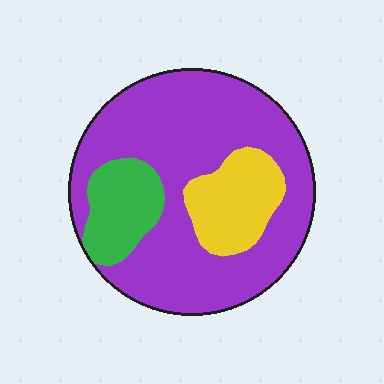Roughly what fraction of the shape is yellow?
Yellow covers around 15% of the shape.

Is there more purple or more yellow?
Purple.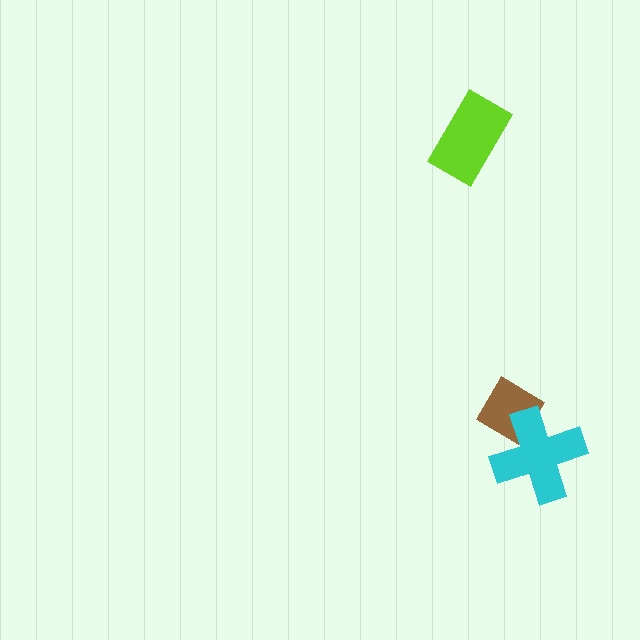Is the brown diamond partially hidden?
Yes, it is partially covered by another shape.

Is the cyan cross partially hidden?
No, no other shape covers it.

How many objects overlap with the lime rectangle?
0 objects overlap with the lime rectangle.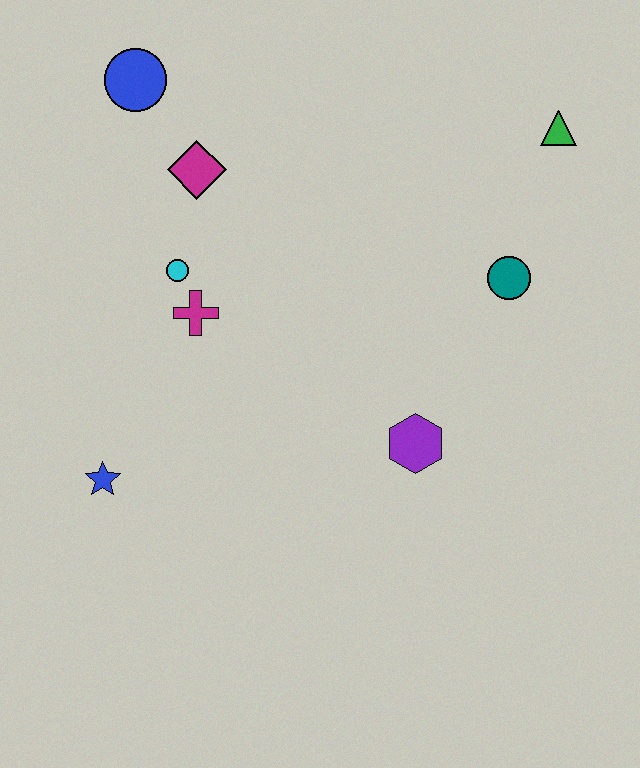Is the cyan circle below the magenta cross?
No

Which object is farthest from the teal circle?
The blue star is farthest from the teal circle.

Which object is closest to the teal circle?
The green triangle is closest to the teal circle.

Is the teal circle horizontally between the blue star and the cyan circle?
No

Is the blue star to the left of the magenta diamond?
Yes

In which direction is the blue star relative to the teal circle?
The blue star is to the left of the teal circle.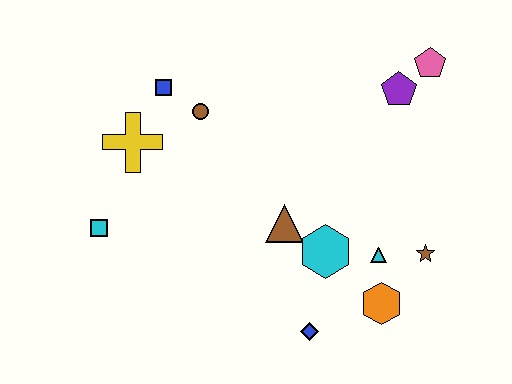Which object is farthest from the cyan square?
The pink pentagon is farthest from the cyan square.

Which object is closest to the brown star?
The cyan triangle is closest to the brown star.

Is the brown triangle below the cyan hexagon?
No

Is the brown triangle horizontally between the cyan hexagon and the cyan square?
Yes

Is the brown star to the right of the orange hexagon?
Yes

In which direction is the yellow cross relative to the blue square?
The yellow cross is below the blue square.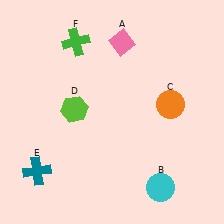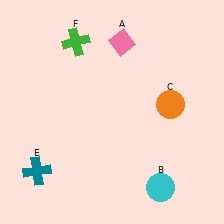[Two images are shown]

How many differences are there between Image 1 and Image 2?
There is 1 difference between the two images.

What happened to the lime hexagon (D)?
The lime hexagon (D) was removed in Image 2. It was in the top-left area of Image 1.